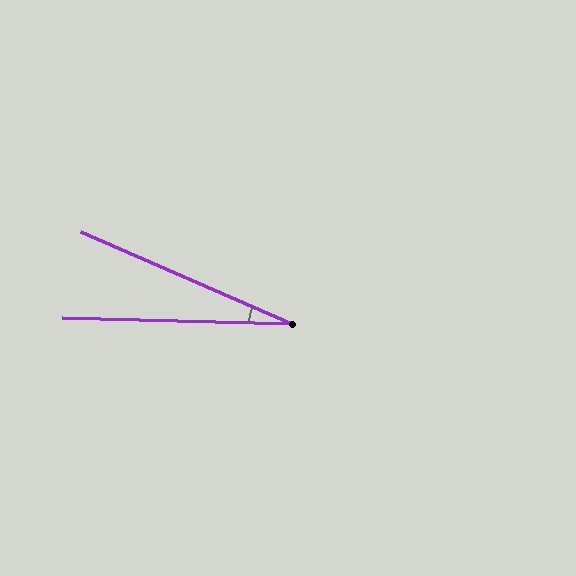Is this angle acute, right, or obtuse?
It is acute.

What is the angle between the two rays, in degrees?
Approximately 22 degrees.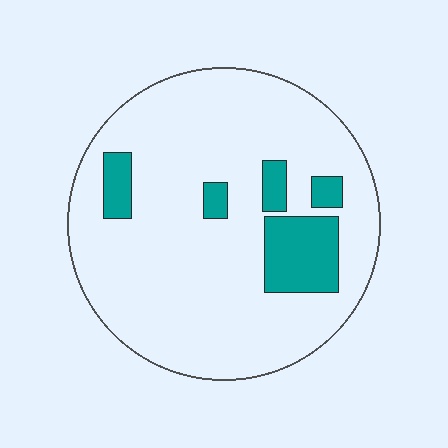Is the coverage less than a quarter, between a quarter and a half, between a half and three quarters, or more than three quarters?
Less than a quarter.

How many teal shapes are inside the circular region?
5.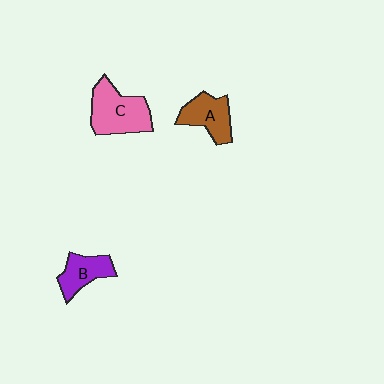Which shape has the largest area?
Shape C (pink).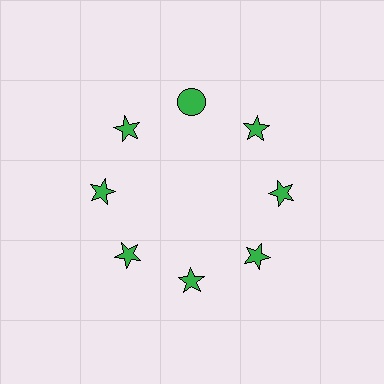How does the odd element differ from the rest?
It has a different shape: circle instead of star.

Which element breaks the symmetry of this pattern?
The green circle at roughly the 12 o'clock position breaks the symmetry. All other shapes are green stars.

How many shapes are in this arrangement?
There are 8 shapes arranged in a ring pattern.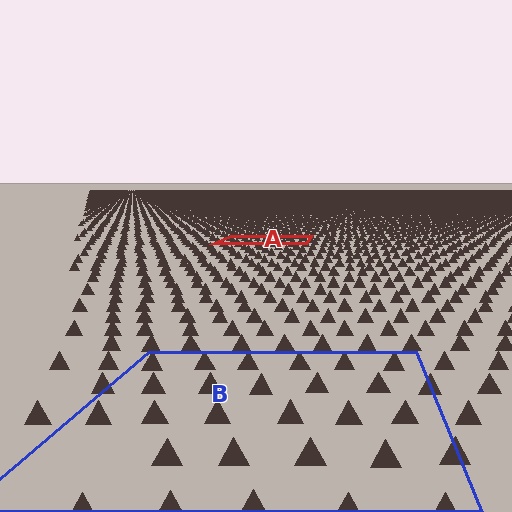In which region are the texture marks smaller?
The texture marks are smaller in region A, because it is farther away.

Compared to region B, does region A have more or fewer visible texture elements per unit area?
Region A has more texture elements per unit area — they are packed more densely because it is farther away.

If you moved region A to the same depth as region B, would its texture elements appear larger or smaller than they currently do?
They would appear larger. At a closer depth, the same texture elements are projected at a bigger on-screen size.